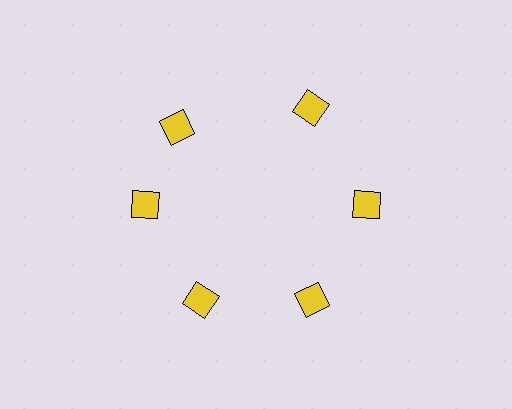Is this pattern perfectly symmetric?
No. The 6 yellow squares are arranged in a ring, but one element near the 11 o'clock position is rotated out of alignment along the ring, breaking the 6-fold rotational symmetry.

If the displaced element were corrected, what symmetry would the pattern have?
It would have 6-fold rotational symmetry — the pattern would map onto itself every 60 degrees.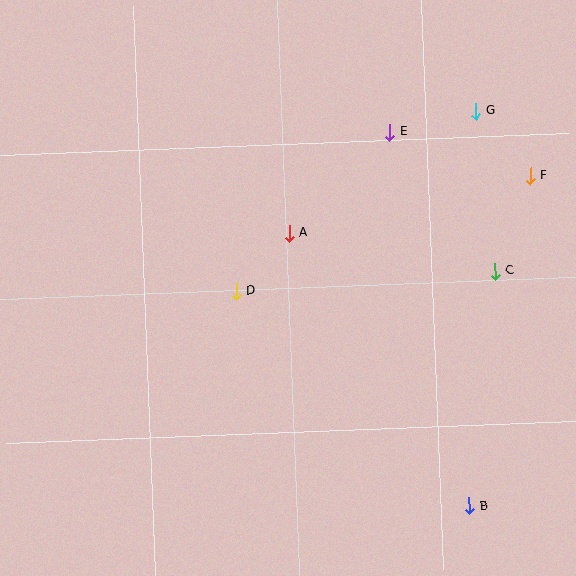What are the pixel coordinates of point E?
Point E is at (390, 132).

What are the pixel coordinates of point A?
Point A is at (289, 233).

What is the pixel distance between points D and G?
The distance between D and G is 300 pixels.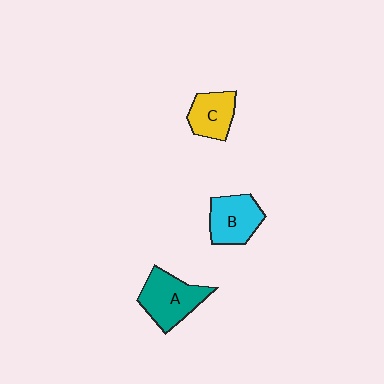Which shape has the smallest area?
Shape C (yellow).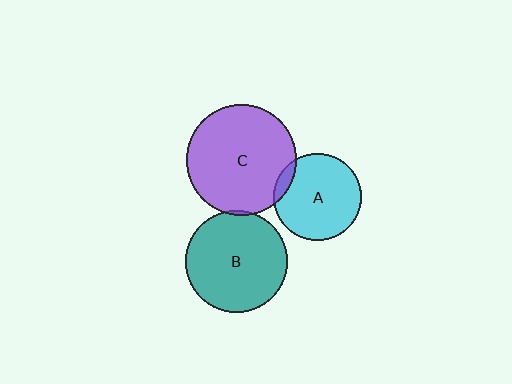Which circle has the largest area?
Circle C (purple).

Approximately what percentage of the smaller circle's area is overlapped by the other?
Approximately 5%.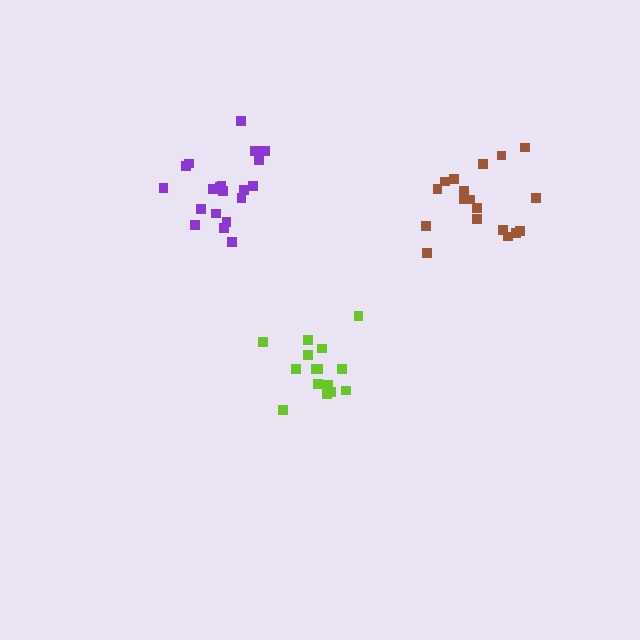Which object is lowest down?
The lime cluster is bottommost.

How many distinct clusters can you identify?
There are 3 distinct clusters.